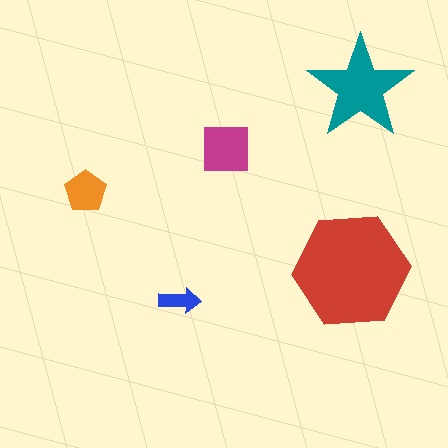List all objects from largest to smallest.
The red hexagon, the teal star, the magenta square, the orange pentagon, the blue arrow.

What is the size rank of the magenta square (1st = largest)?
3rd.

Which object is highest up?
The teal star is topmost.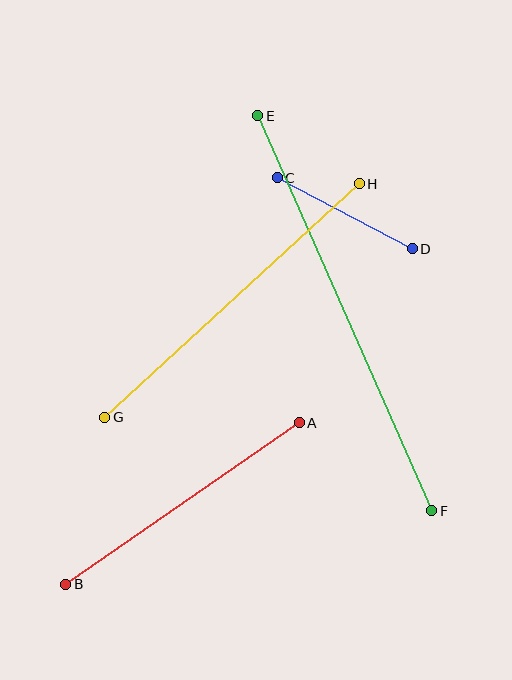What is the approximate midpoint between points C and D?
The midpoint is at approximately (345, 213) pixels.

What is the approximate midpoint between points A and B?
The midpoint is at approximately (183, 503) pixels.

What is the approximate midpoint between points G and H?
The midpoint is at approximately (232, 301) pixels.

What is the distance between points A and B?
The distance is approximately 284 pixels.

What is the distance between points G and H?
The distance is approximately 345 pixels.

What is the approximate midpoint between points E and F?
The midpoint is at approximately (345, 313) pixels.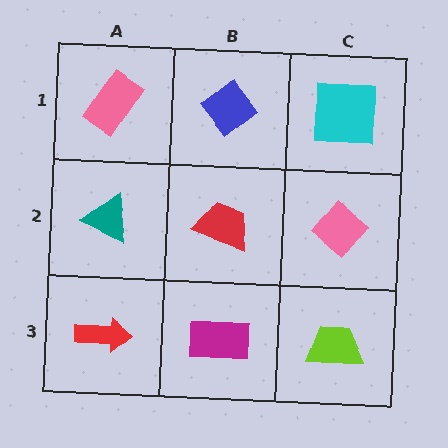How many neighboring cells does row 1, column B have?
3.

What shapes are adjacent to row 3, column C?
A pink diamond (row 2, column C), a magenta rectangle (row 3, column B).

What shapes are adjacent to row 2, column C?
A cyan square (row 1, column C), a lime trapezoid (row 3, column C), a red trapezoid (row 2, column B).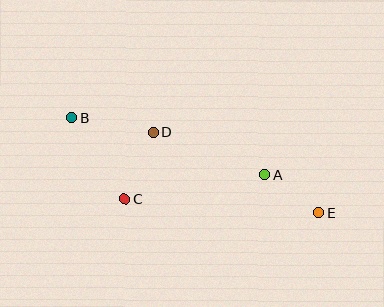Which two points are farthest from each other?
Points B and E are farthest from each other.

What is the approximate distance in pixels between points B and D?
The distance between B and D is approximately 83 pixels.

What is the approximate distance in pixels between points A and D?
The distance between A and D is approximately 119 pixels.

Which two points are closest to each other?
Points A and E are closest to each other.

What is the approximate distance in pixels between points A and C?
The distance between A and C is approximately 142 pixels.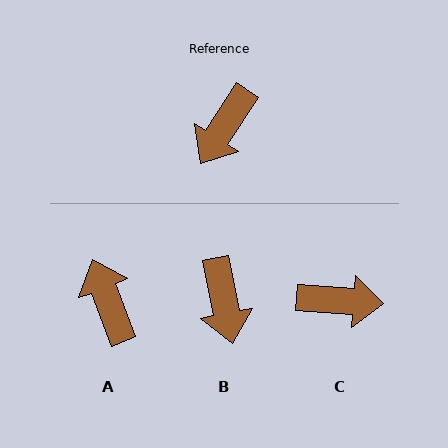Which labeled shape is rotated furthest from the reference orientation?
A, about 126 degrees away.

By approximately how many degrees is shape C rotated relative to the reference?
Approximately 119 degrees counter-clockwise.